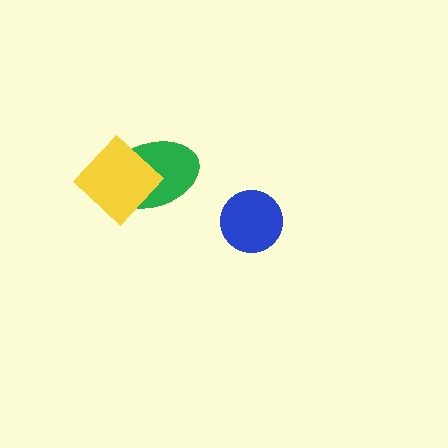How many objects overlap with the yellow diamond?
1 object overlaps with the yellow diamond.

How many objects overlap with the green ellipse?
1 object overlaps with the green ellipse.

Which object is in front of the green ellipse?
The yellow diamond is in front of the green ellipse.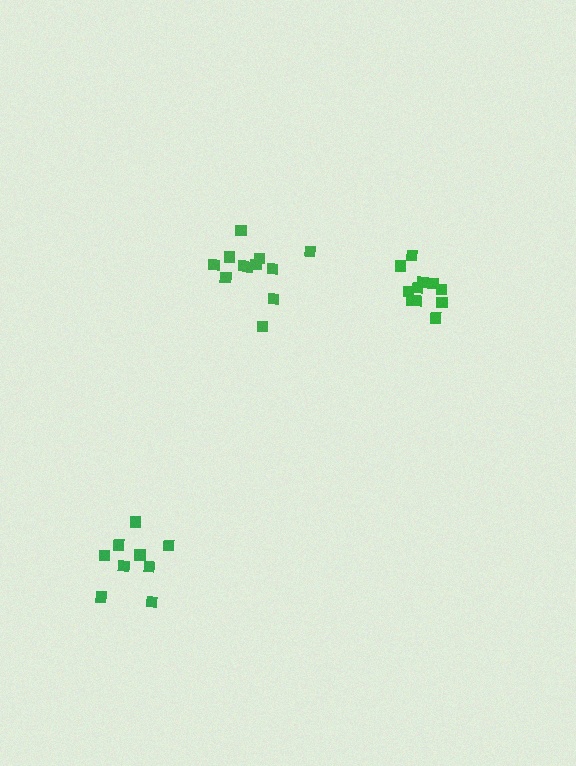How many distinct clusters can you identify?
There are 3 distinct clusters.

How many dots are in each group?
Group 1: 11 dots, Group 2: 9 dots, Group 3: 12 dots (32 total).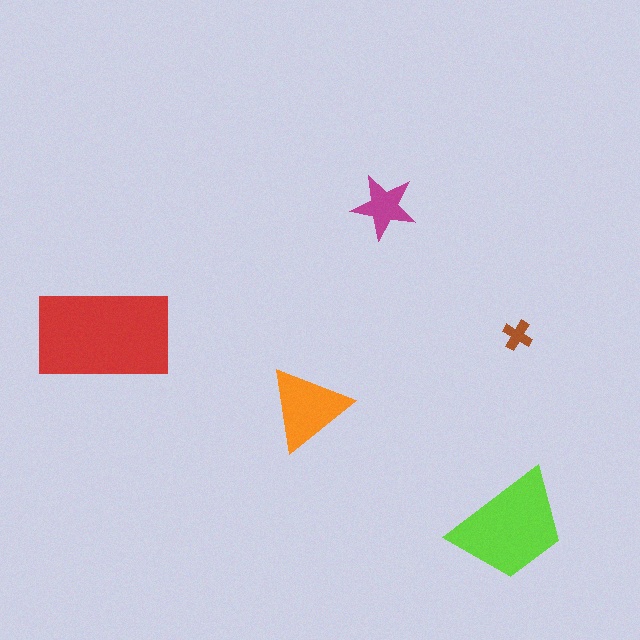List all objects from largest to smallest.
The red rectangle, the lime trapezoid, the orange triangle, the magenta star, the brown cross.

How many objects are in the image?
There are 5 objects in the image.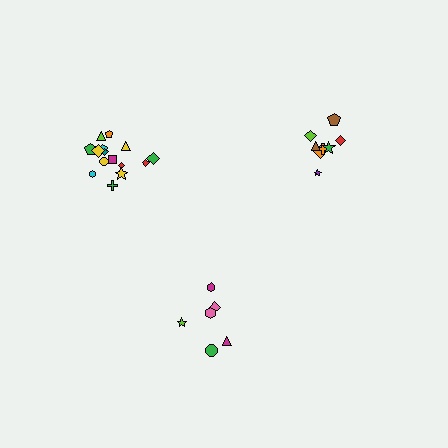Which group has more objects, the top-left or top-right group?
The top-left group.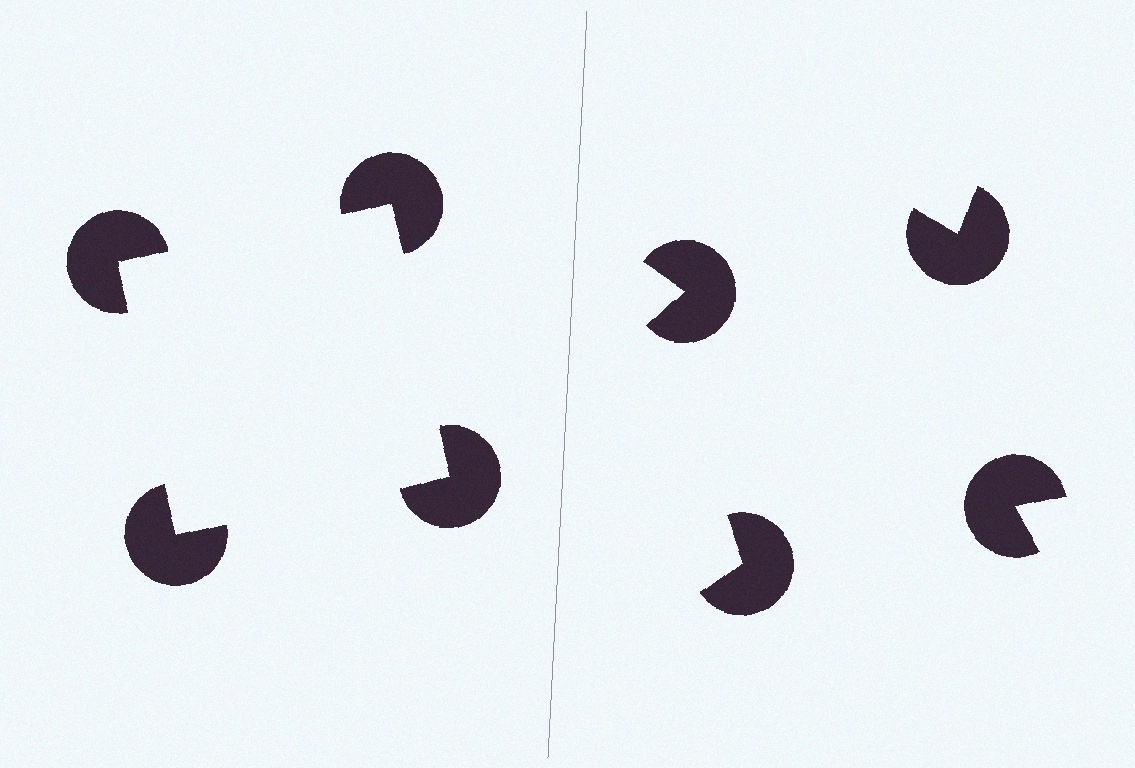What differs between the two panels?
The pac-man discs are positioned identically on both sides; only the wedge orientations differ. On the left they align to a square; on the right they are misaligned.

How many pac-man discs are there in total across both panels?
8 — 4 on each side.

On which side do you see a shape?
An illusory square appears on the left side. On the right side the wedge cuts are rotated, so no coherent shape forms.